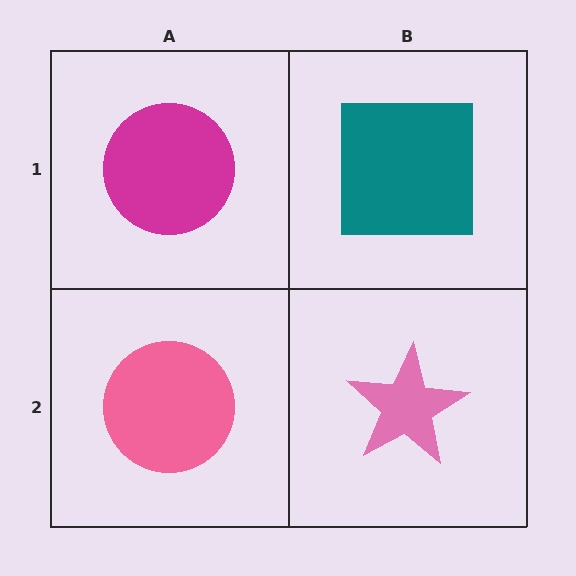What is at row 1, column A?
A magenta circle.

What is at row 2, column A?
A pink circle.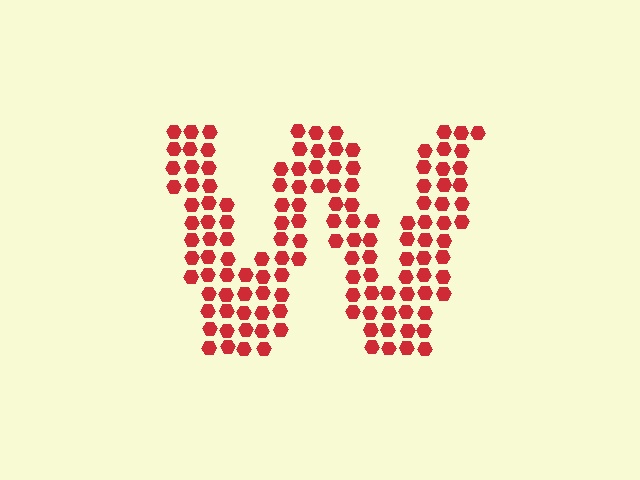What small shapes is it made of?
It is made of small hexagons.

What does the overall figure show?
The overall figure shows the letter W.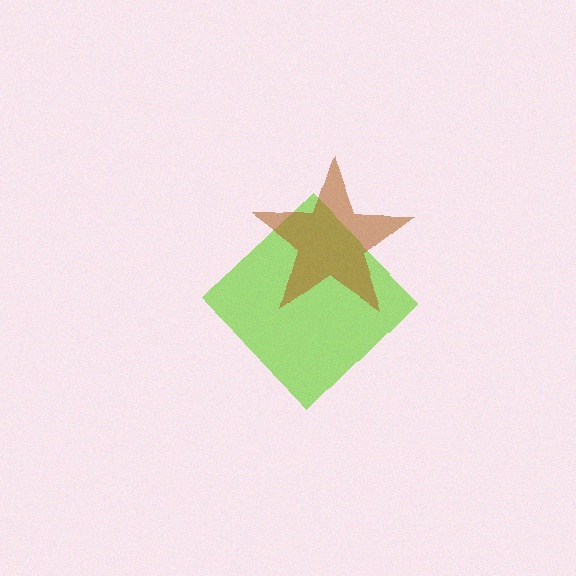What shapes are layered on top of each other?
The layered shapes are: a lime diamond, a brown star.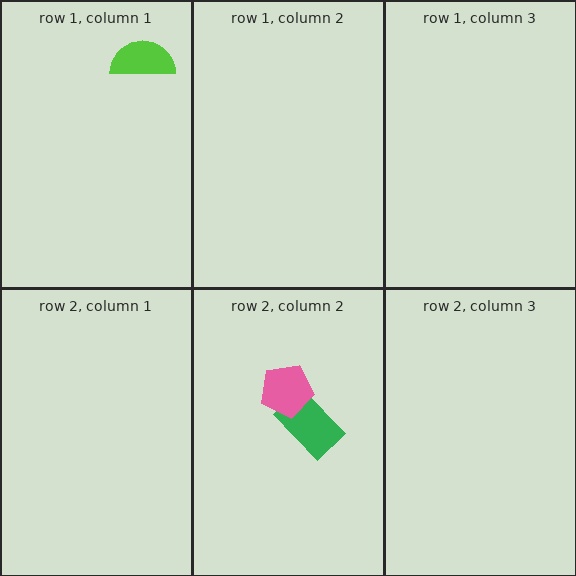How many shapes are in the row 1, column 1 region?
1.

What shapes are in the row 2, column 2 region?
The green rectangle, the pink pentagon.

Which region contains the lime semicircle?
The row 1, column 1 region.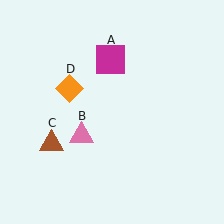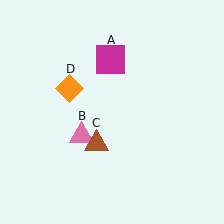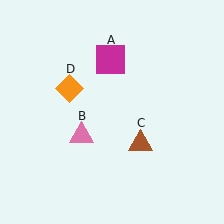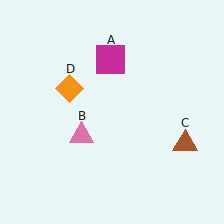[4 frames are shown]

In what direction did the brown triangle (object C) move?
The brown triangle (object C) moved right.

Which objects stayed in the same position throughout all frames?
Magenta square (object A) and pink triangle (object B) and orange diamond (object D) remained stationary.